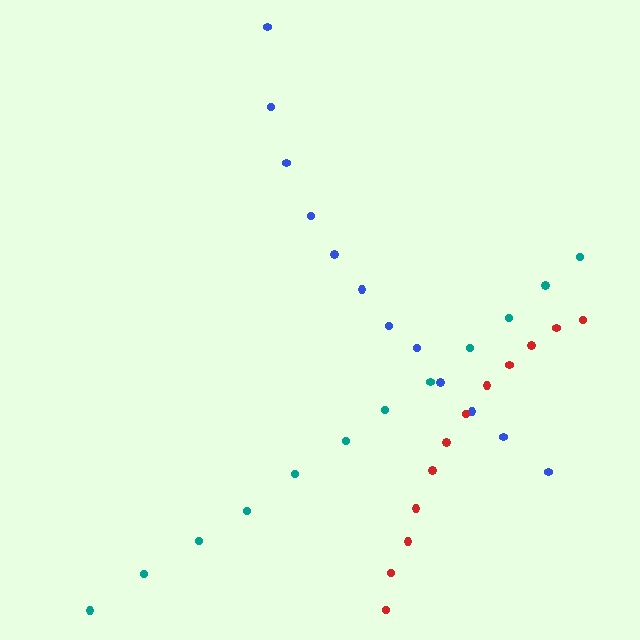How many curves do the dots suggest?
There are 3 distinct paths.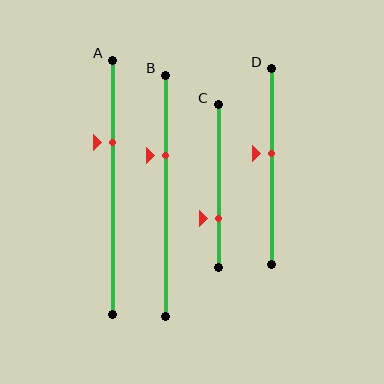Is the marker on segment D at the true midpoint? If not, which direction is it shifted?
No, the marker on segment D is shifted upward by about 7% of the segment length.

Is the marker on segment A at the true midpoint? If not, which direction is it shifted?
No, the marker on segment A is shifted upward by about 18% of the segment length.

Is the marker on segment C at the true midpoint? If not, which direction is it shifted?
No, the marker on segment C is shifted downward by about 20% of the segment length.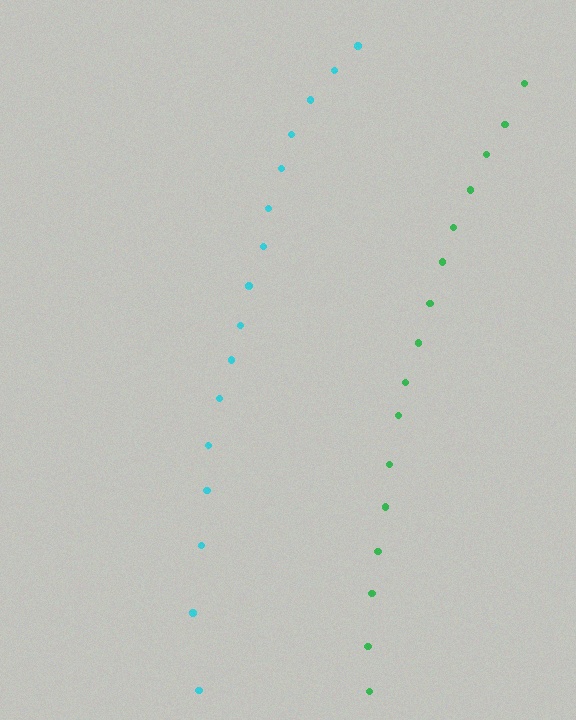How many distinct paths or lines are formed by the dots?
There are 2 distinct paths.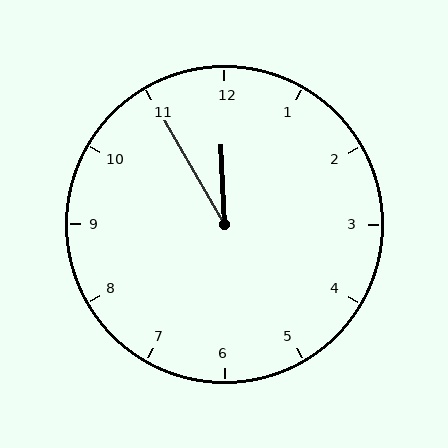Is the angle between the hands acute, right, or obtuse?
It is acute.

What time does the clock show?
11:55.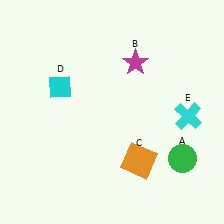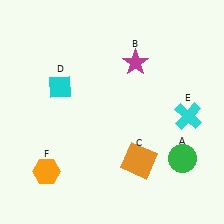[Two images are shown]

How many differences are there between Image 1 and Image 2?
There is 1 difference between the two images.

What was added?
An orange hexagon (F) was added in Image 2.